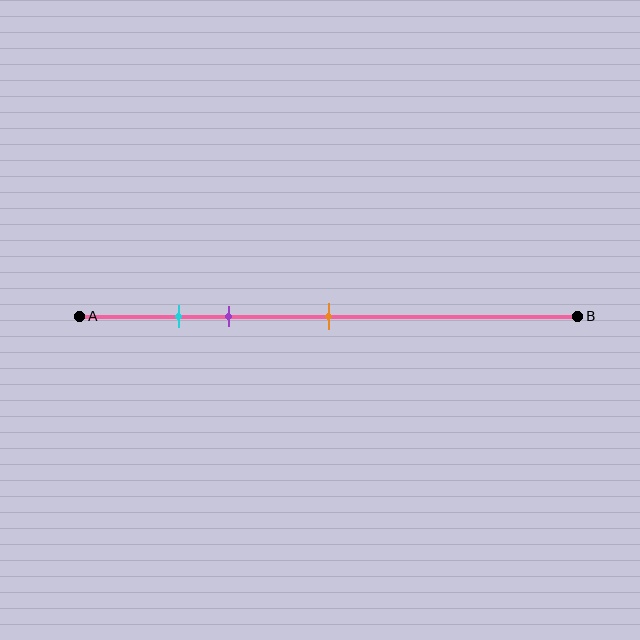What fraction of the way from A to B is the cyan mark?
The cyan mark is approximately 20% (0.2) of the way from A to B.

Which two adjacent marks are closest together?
The cyan and purple marks are the closest adjacent pair.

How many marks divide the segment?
There are 3 marks dividing the segment.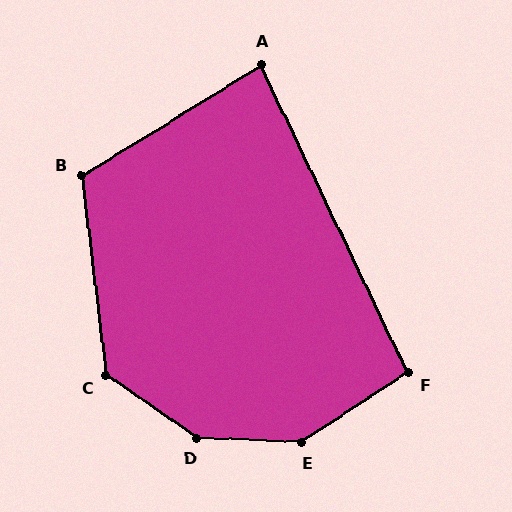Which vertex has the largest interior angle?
D, at approximately 147 degrees.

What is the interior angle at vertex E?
Approximately 145 degrees (obtuse).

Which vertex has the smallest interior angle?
A, at approximately 84 degrees.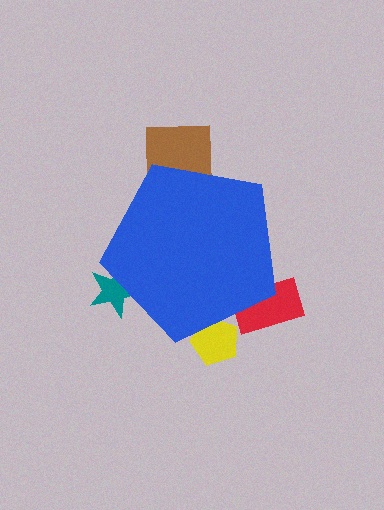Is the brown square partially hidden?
Yes, the brown square is partially hidden behind the blue pentagon.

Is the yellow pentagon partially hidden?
Yes, the yellow pentagon is partially hidden behind the blue pentagon.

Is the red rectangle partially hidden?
Yes, the red rectangle is partially hidden behind the blue pentagon.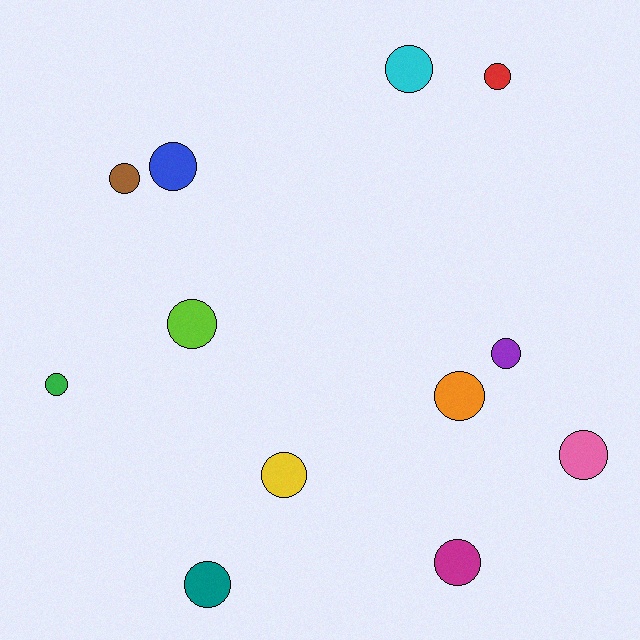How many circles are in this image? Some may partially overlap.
There are 12 circles.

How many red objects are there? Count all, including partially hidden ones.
There is 1 red object.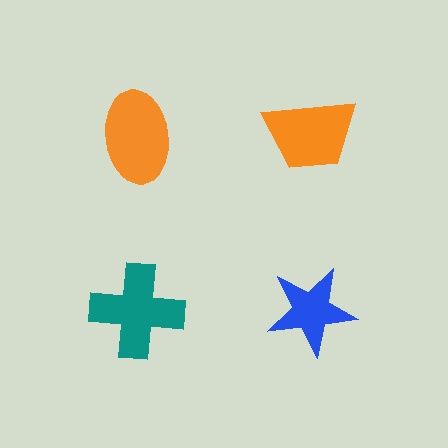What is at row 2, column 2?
A blue star.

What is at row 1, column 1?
An orange ellipse.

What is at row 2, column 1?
A teal cross.